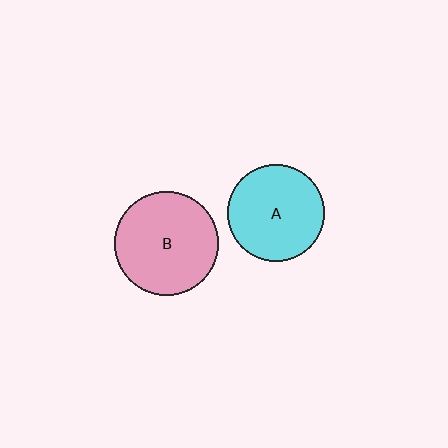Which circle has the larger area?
Circle B (pink).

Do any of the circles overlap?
No, none of the circles overlap.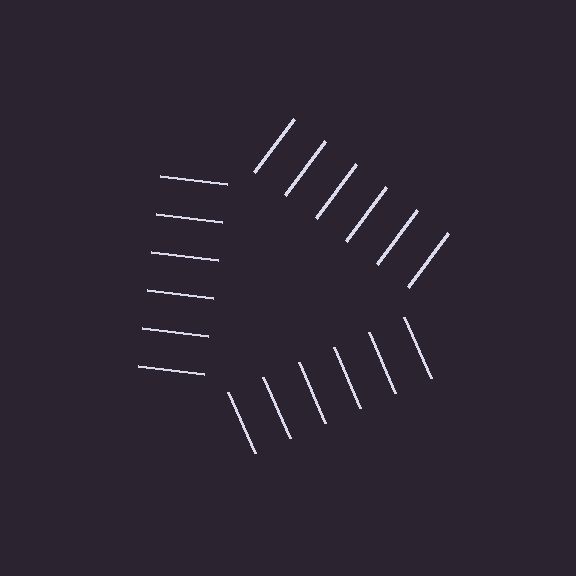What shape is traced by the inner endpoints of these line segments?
An illusory triangle — the line segments terminate on its edges but no continuous stroke is drawn.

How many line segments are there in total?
18 — 6 along each of the 3 edges.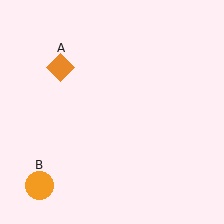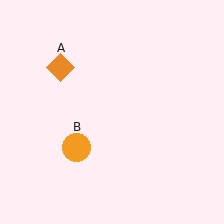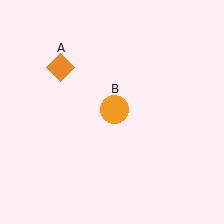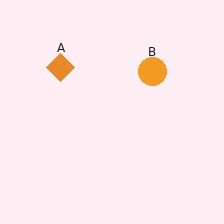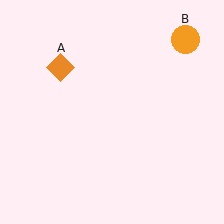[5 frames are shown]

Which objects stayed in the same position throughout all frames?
Orange diamond (object A) remained stationary.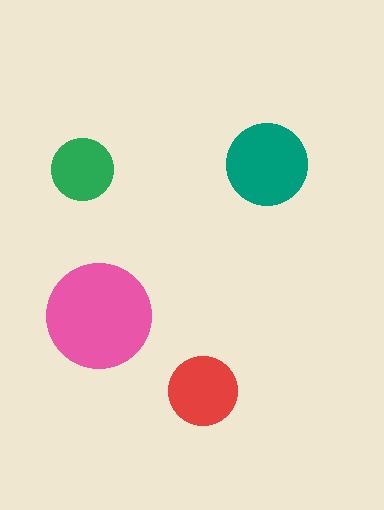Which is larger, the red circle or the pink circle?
The pink one.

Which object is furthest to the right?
The teal circle is rightmost.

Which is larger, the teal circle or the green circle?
The teal one.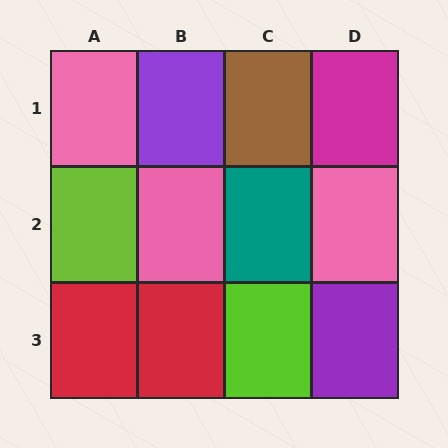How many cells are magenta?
1 cell is magenta.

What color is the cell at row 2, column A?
Lime.